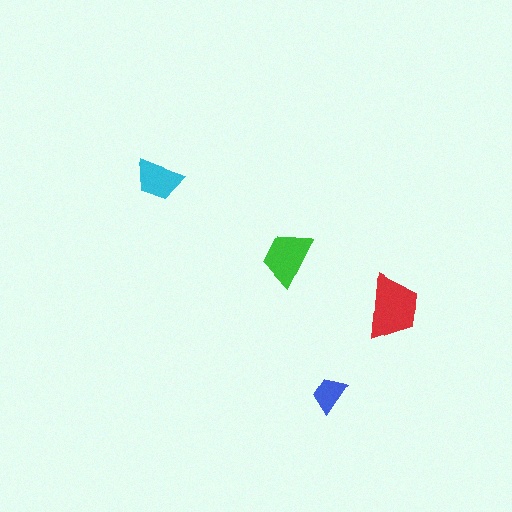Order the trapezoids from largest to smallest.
the red one, the green one, the cyan one, the blue one.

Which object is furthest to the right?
The red trapezoid is rightmost.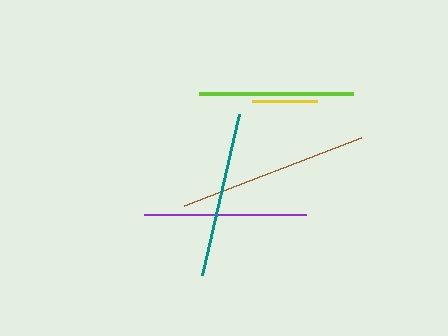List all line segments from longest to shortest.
From longest to shortest: brown, teal, purple, lime, yellow.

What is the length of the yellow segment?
The yellow segment is approximately 65 pixels long.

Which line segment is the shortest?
The yellow line is the shortest at approximately 65 pixels.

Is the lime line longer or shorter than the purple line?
The purple line is longer than the lime line.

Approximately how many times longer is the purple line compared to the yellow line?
The purple line is approximately 2.5 times the length of the yellow line.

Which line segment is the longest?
The brown line is the longest at approximately 189 pixels.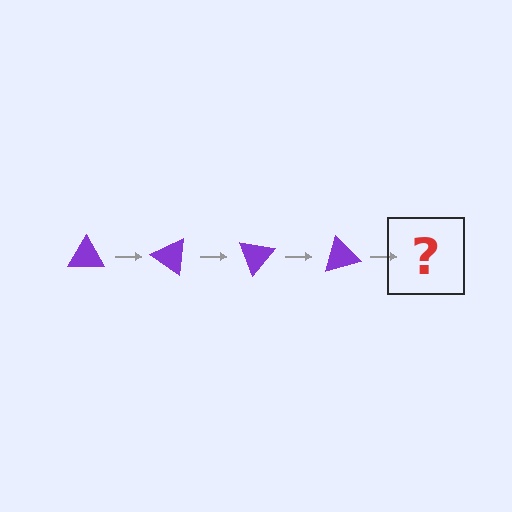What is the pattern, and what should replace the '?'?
The pattern is that the triangle rotates 35 degrees each step. The '?' should be a purple triangle rotated 140 degrees.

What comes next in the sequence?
The next element should be a purple triangle rotated 140 degrees.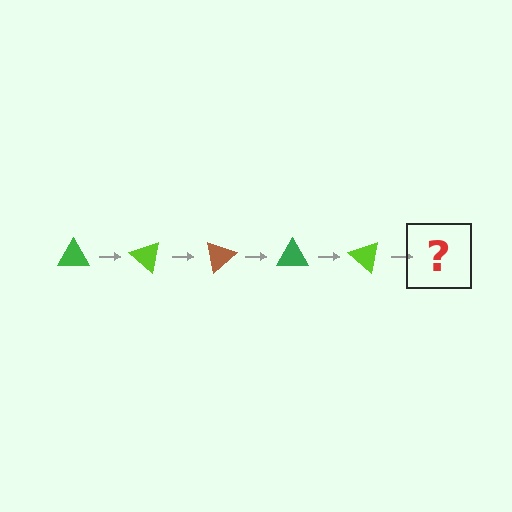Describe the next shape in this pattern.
It should be a brown triangle, rotated 200 degrees from the start.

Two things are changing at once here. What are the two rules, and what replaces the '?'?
The two rules are that it rotates 40 degrees each step and the color cycles through green, lime, and brown. The '?' should be a brown triangle, rotated 200 degrees from the start.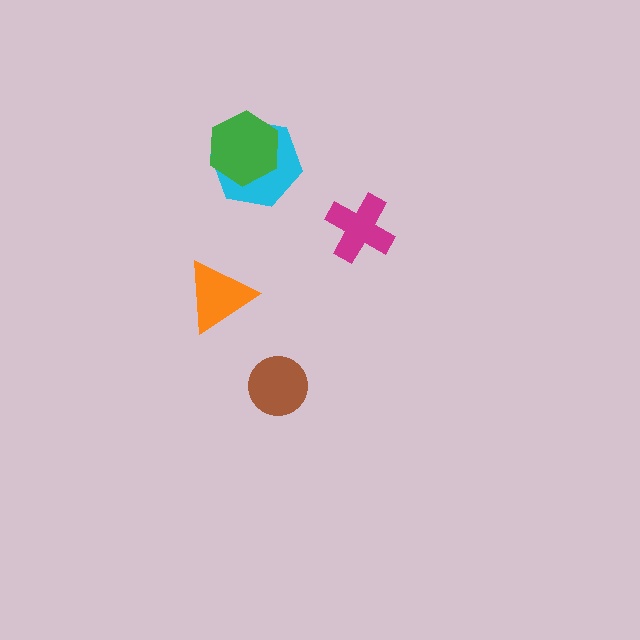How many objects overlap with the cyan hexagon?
1 object overlaps with the cyan hexagon.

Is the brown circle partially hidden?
No, no other shape covers it.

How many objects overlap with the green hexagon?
1 object overlaps with the green hexagon.